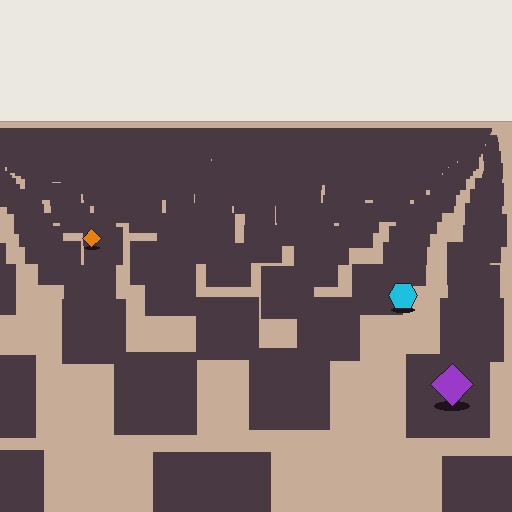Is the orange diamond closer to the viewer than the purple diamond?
No. The purple diamond is closer — you can tell from the texture gradient: the ground texture is coarser near it.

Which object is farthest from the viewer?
The orange diamond is farthest from the viewer. It appears smaller and the ground texture around it is denser.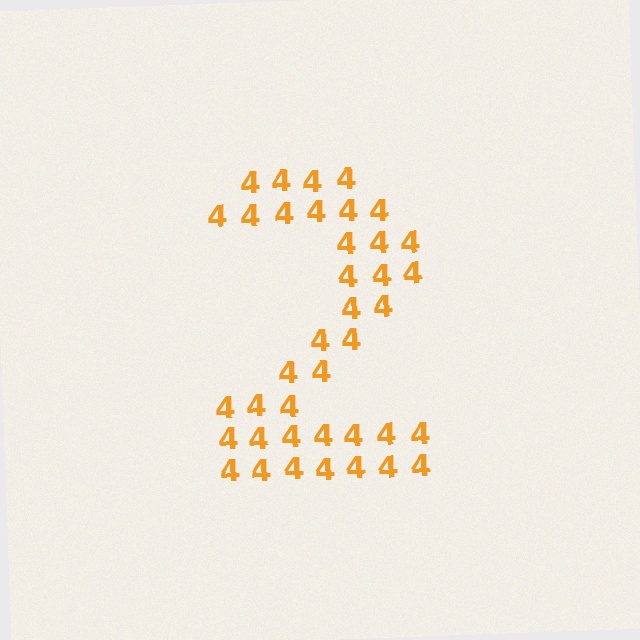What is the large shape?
The large shape is the digit 2.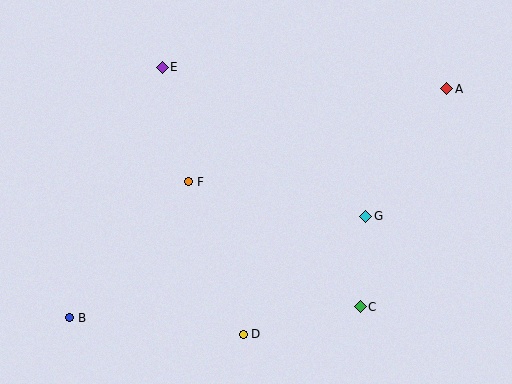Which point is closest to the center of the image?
Point F at (189, 182) is closest to the center.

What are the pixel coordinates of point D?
Point D is at (243, 334).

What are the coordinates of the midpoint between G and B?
The midpoint between G and B is at (218, 267).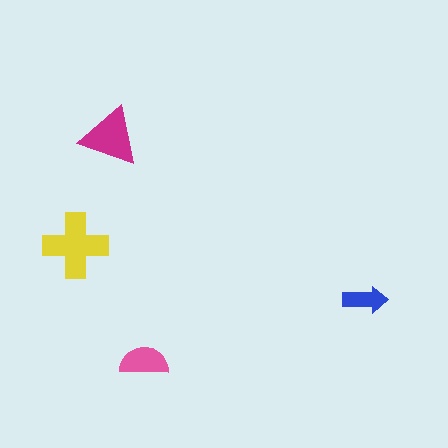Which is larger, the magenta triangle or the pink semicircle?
The magenta triangle.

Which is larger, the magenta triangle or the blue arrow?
The magenta triangle.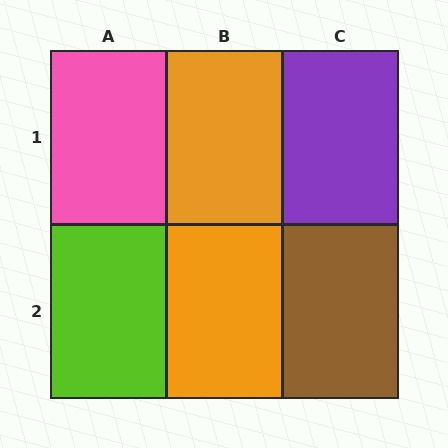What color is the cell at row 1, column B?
Orange.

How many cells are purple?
1 cell is purple.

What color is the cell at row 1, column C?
Purple.